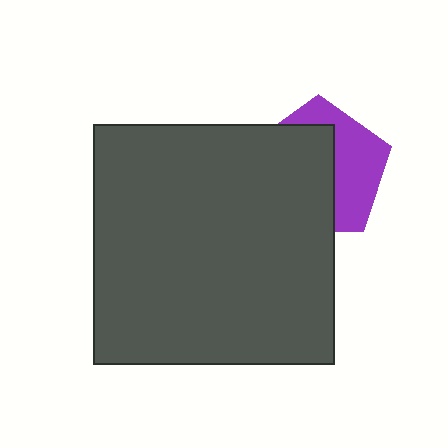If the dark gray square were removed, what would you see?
You would see the complete purple pentagon.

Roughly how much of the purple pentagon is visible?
A small part of it is visible (roughly 41%).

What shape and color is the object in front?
The object in front is a dark gray square.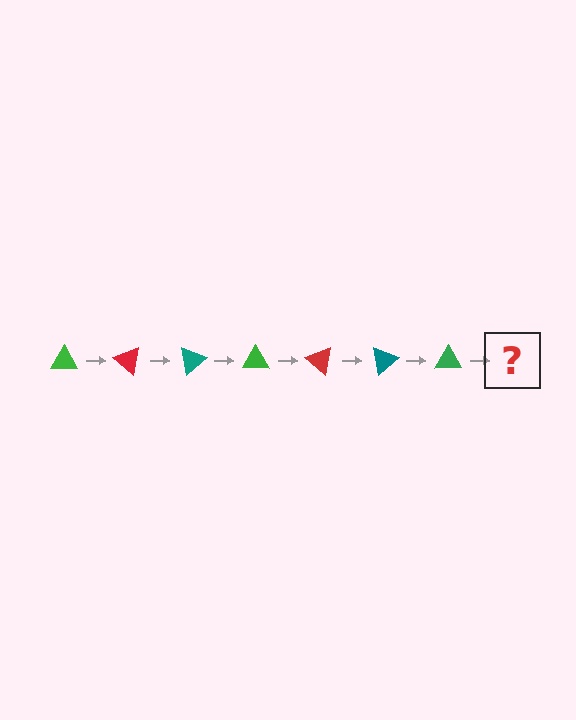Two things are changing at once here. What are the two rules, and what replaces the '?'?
The two rules are that it rotates 40 degrees each step and the color cycles through green, red, and teal. The '?' should be a red triangle, rotated 280 degrees from the start.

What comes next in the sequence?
The next element should be a red triangle, rotated 280 degrees from the start.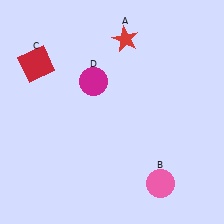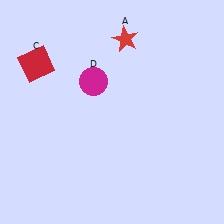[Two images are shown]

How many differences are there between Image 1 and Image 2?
There is 1 difference between the two images.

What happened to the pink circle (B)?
The pink circle (B) was removed in Image 2. It was in the bottom-right area of Image 1.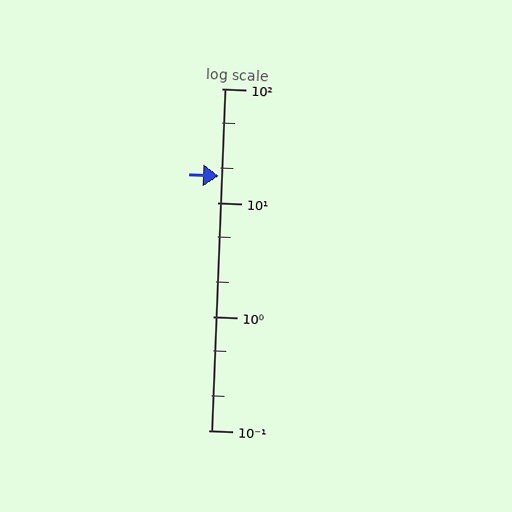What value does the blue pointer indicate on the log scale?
The pointer indicates approximately 17.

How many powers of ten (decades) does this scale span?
The scale spans 3 decades, from 0.1 to 100.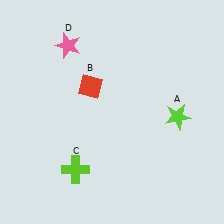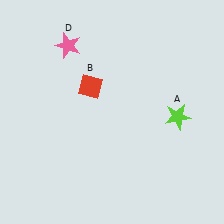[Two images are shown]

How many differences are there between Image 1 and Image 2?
There is 1 difference between the two images.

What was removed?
The lime cross (C) was removed in Image 2.